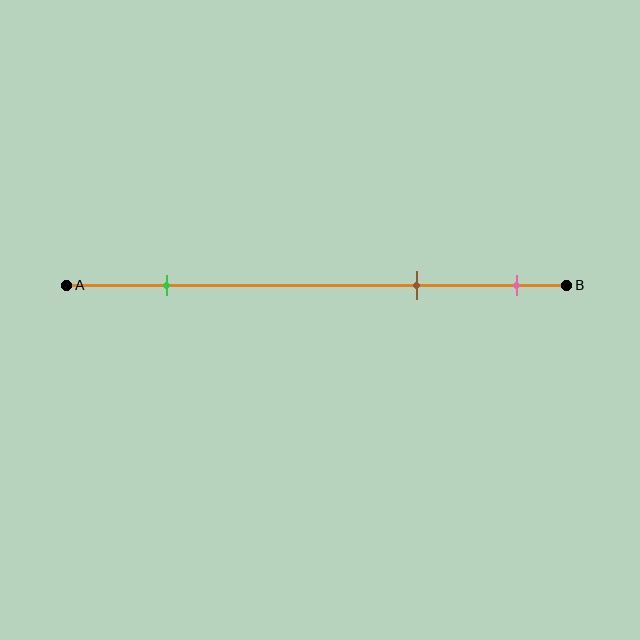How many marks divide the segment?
There are 3 marks dividing the segment.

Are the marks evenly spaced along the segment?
No, the marks are not evenly spaced.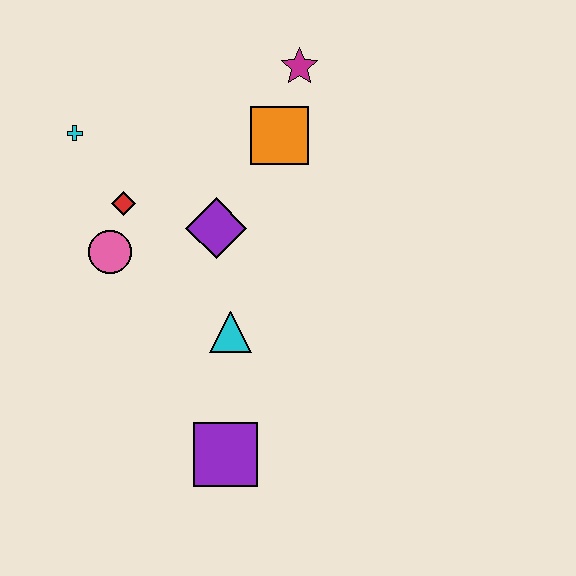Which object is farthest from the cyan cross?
The purple square is farthest from the cyan cross.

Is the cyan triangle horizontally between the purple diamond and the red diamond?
No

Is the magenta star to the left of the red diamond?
No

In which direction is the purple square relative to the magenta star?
The purple square is below the magenta star.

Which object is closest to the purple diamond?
The red diamond is closest to the purple diamond.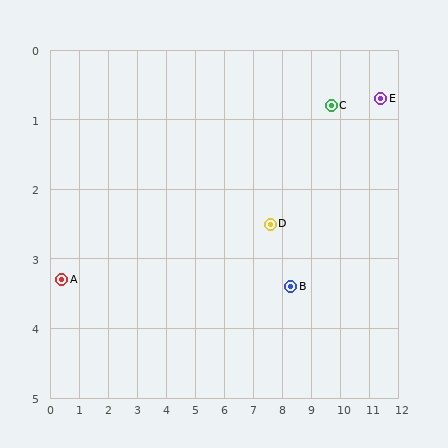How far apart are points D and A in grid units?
Points D and A are about 7.2 grid units apart.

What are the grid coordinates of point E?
Point E is at approximately (11.4, 0.7).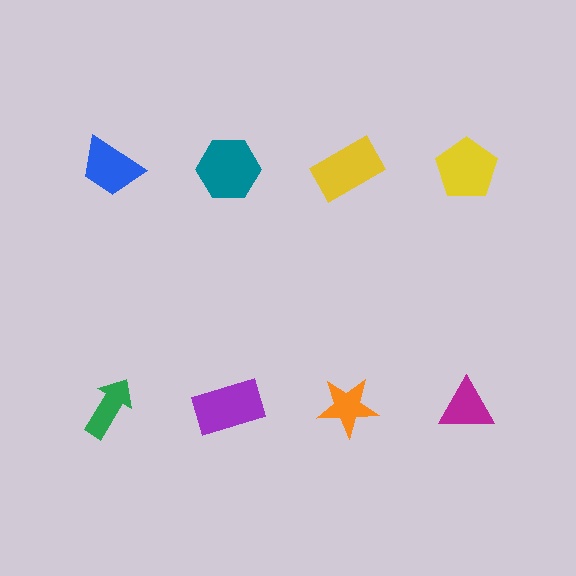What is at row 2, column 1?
A green arrow.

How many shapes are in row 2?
4 shapes.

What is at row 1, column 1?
A blue trapezoid.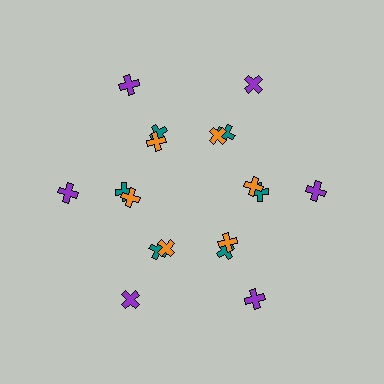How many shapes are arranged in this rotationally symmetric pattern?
There are 18 shapes, arranged in 6 groups of 3.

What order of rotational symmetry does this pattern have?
This pattern has 6-fold rotational symmetry.